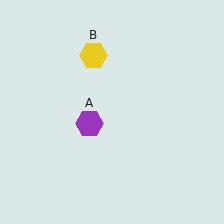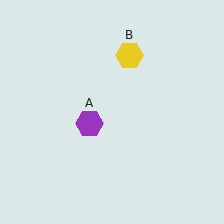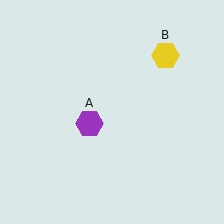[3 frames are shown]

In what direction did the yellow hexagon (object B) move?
The yellow hexagon (object B) moved right.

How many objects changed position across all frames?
1 object changed position: yellow hexagon (object B).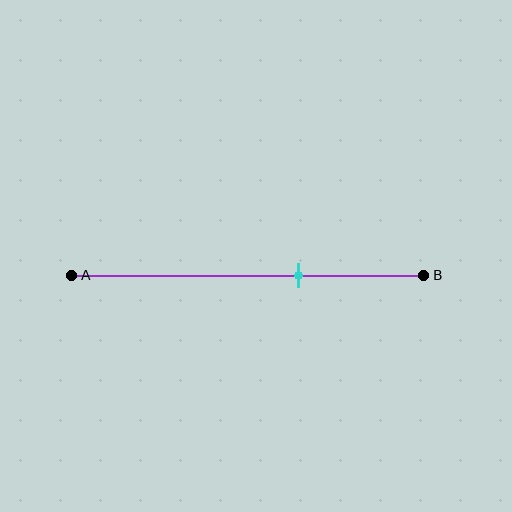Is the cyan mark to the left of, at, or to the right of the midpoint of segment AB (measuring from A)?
The cyan mark is to the right of the midpoint of segment AB.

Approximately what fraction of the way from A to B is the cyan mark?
The cyan mark is approximately 65% of the way from A to B.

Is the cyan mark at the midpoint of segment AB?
No, the mark is at about 65% from A, not at the 50% midpoint.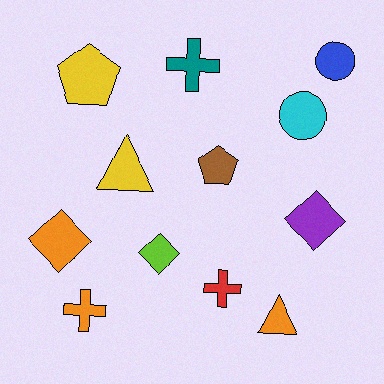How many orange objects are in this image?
There are 3 orange objects.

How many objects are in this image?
There are 12 objects.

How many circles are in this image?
There are 2 circles.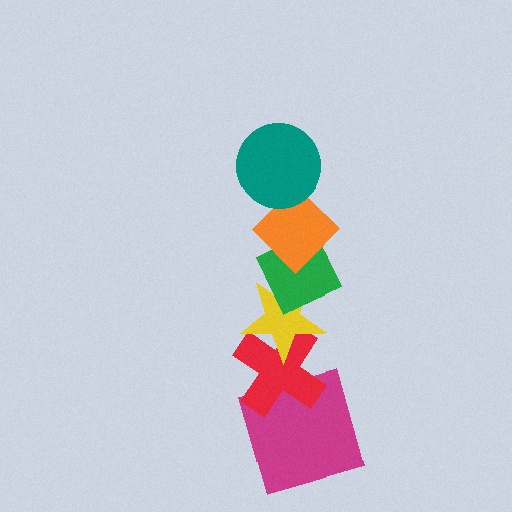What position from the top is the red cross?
The red cross is 5th from the top.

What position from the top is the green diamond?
The green diamond is 3rd from the top.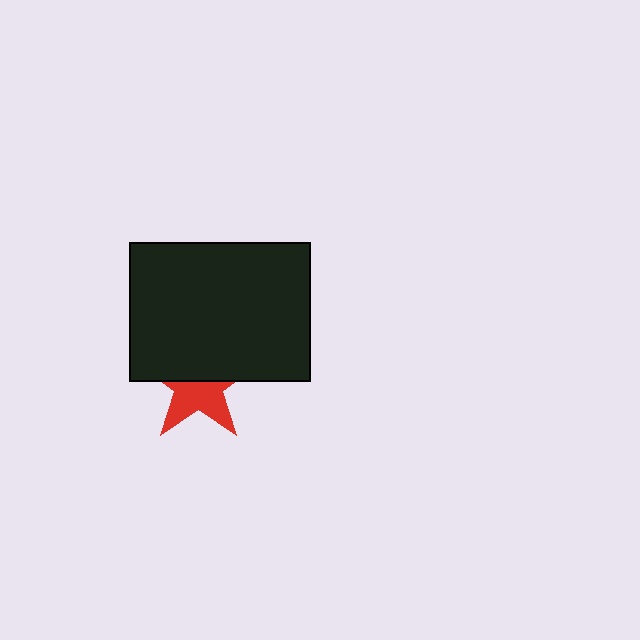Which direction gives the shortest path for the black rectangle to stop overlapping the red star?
Moving up gives the shortest separation.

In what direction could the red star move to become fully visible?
The red star could move down. That would shift it out from behind the black rectangle entirely.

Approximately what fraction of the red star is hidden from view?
Roughly 51% of the red star is hidden behind the black rectangle.